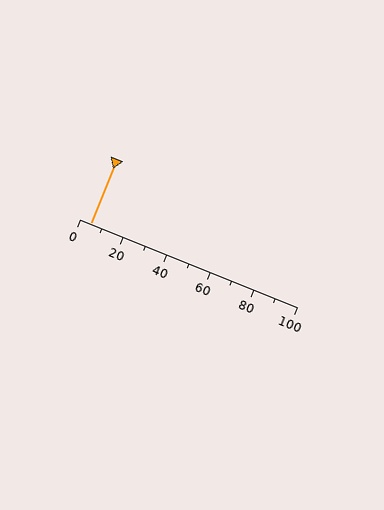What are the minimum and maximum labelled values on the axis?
The axis runs from 0 to 100.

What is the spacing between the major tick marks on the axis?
The major ticks are spaced 20 apart.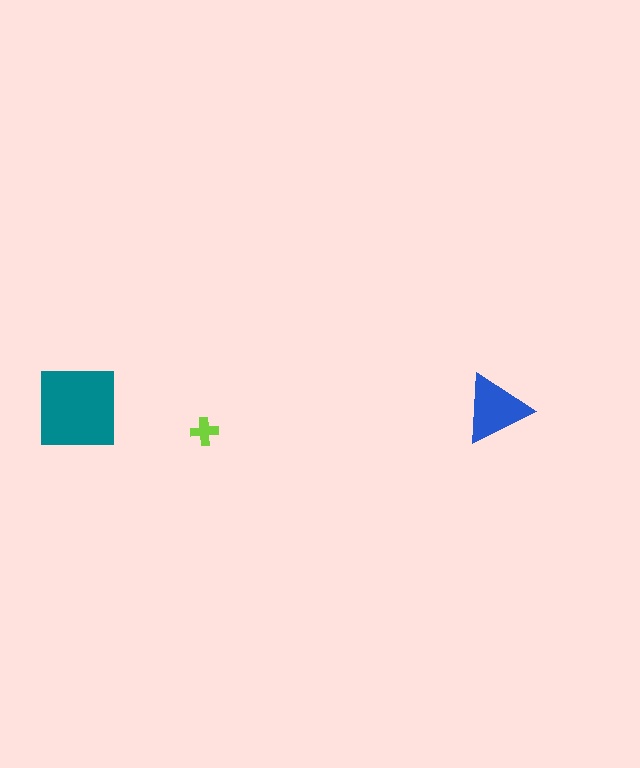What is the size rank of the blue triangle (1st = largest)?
2nd.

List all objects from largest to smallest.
The teal square, the blue triangle, the lime cross.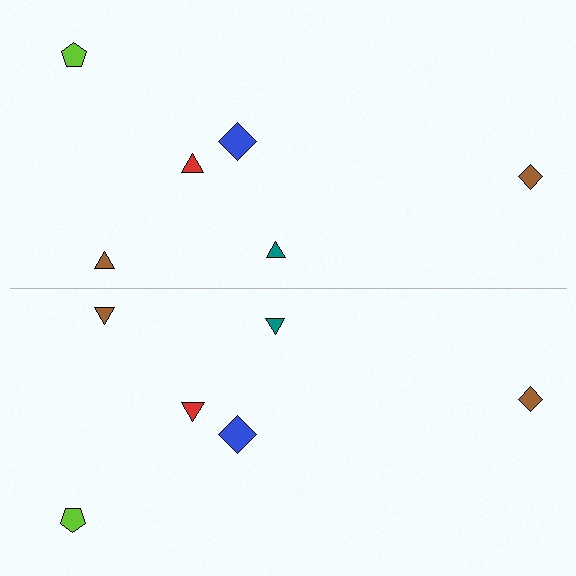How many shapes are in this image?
There are 12 shapes in this image.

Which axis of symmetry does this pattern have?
The pattern has a horizontal axis of symmetry running through the center of the image.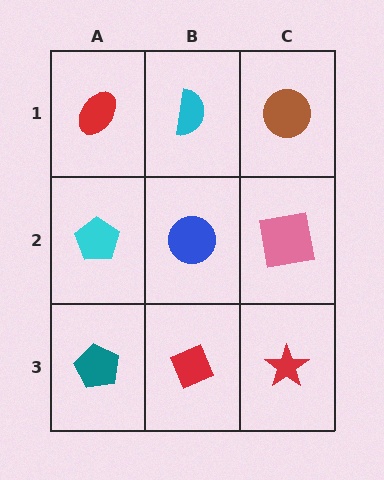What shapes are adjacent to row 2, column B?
A cyan semicircle (row 1, column B), a red diamond (row 3, column B), a cyan pentagon (row 2, column A), a pink square (row 2, column C).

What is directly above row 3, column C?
A pink square.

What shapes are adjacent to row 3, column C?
A pink square (row 2, column C), a red diamond (row 3, column B).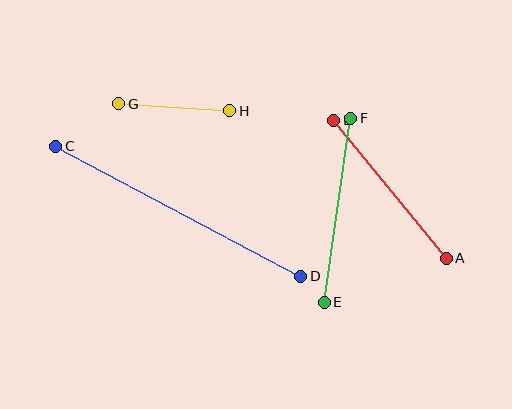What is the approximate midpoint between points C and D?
The midpoint is at approximately (178, 211) pixels.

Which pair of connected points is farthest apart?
Points C and D are farthest apart.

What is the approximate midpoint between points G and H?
The midpoint is at approximately (174, 107) pixels.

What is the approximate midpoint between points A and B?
The midpoint is at approximately (390, 189) pixels.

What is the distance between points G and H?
The distance is approximately 111 pixels.